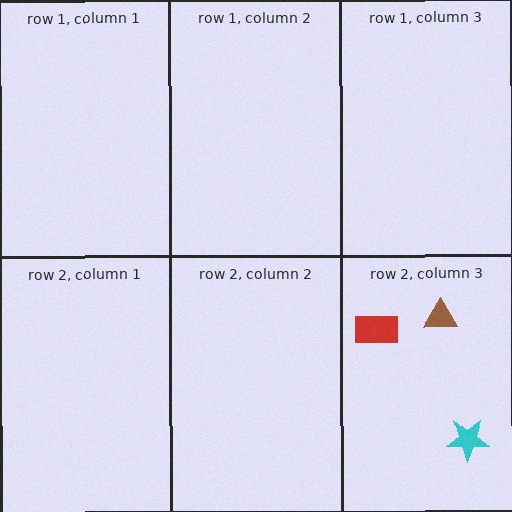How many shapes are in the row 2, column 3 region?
3.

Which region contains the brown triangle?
The row 2, column 3 region.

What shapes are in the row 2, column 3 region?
The brown triangle, the red rectangle, the cyan star.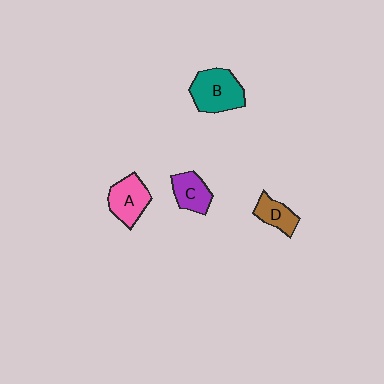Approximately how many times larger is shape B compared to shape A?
Approximately 1.3 times.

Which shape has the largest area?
Shape B (teal).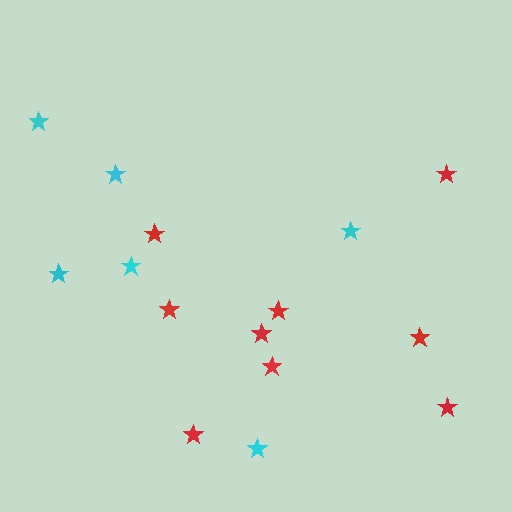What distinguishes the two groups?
There are 2 groups: one group of red stars (9) and one group of cyan stars (6).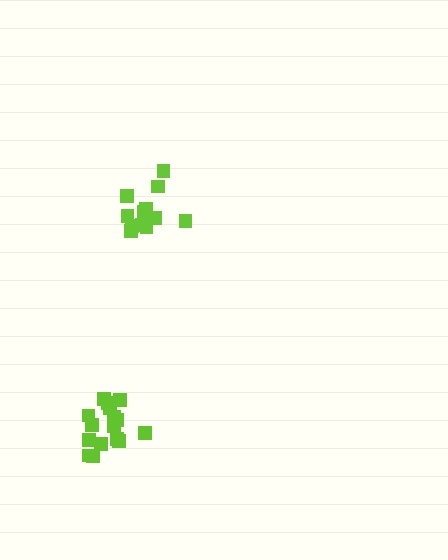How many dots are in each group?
Group 1: 14 dots, Group 2: 16 dots (30 total).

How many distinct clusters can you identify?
There are 2 distinct clusters.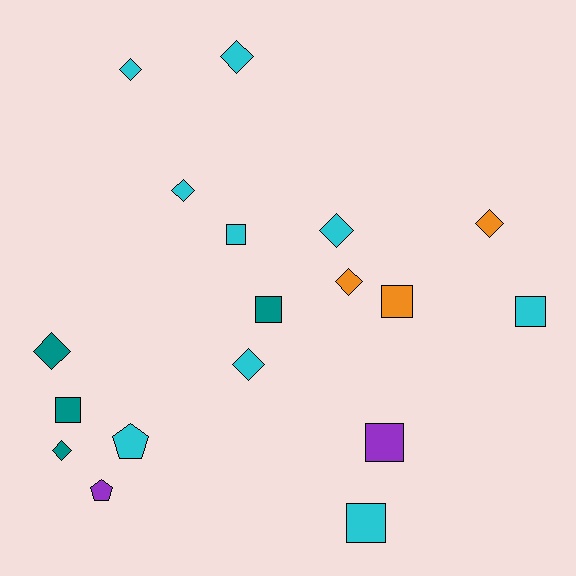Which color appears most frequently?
Cyan, with 9 objects.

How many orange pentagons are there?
There are no orange pentagons.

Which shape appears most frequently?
Diamond, with 9 objects.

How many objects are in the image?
There are 18 objects.